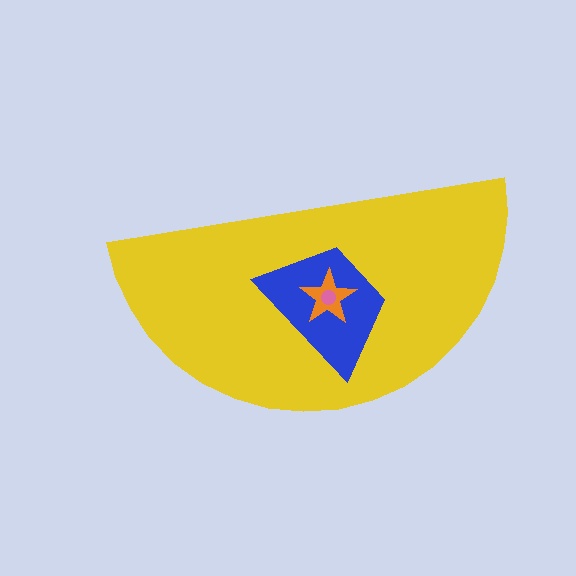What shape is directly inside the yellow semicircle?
The blue trapezoid.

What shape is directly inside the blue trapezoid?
The orange star.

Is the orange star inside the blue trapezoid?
Yes.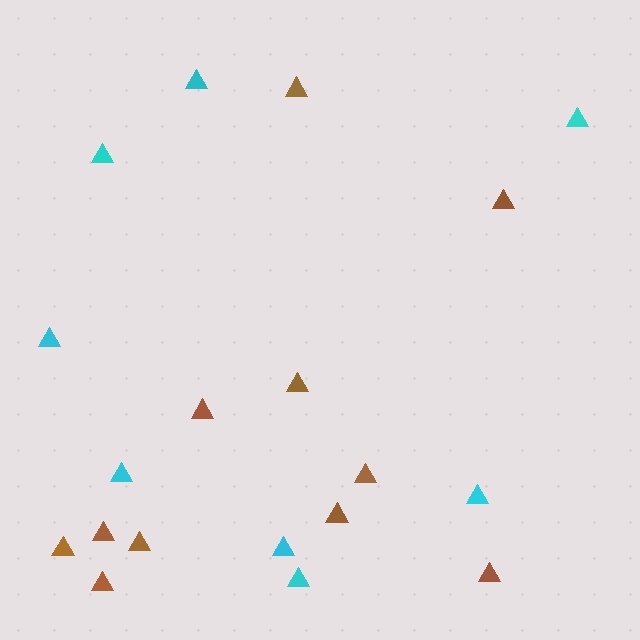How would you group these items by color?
There are 2 groups: one group of brown triangles (11) and one group of cyan triangles (8).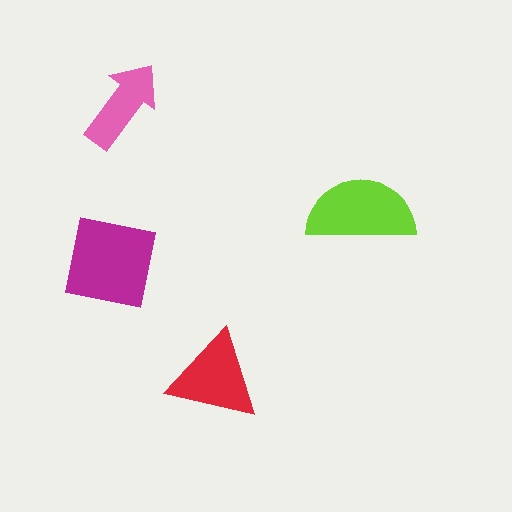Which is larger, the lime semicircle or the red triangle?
The lime semicircle.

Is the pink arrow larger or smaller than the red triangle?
Smaller.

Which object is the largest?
The magenta square.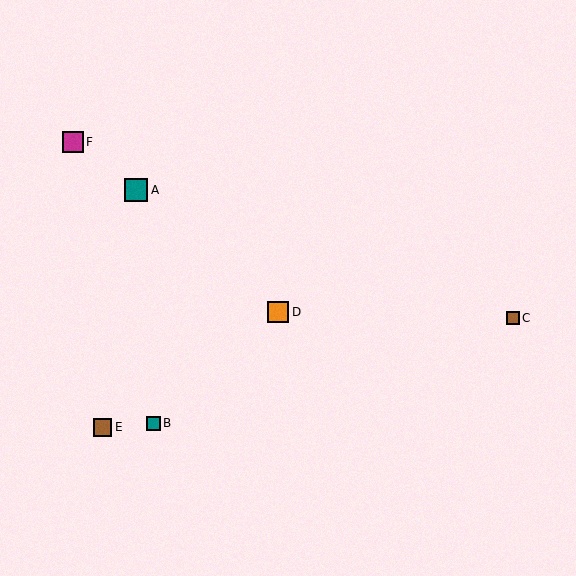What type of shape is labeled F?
Shape F is a magenta square.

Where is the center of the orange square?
The center of the orange square is at (278, 312).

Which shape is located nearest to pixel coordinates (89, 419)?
The brown square (labeled E) at (103, 427) is nearest to that location.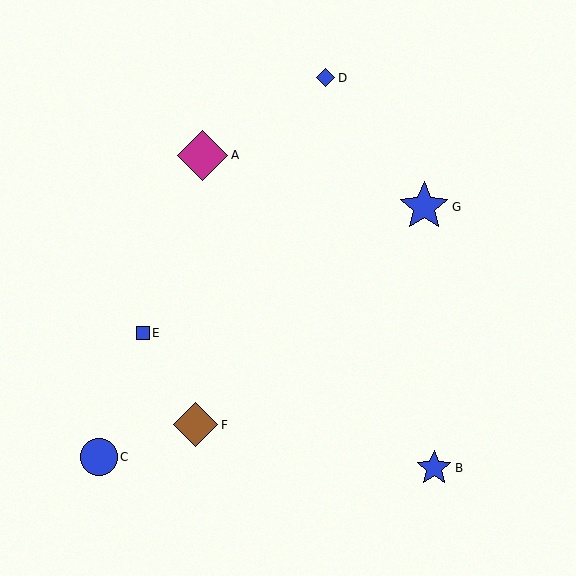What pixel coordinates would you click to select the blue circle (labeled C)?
Click at (99, 457) to select the blue circle C.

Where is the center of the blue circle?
The center of the blue circle is at (99, 457).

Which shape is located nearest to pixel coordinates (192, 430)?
The brown diamond (labeled F) at (196, 425) is nearest to that location.